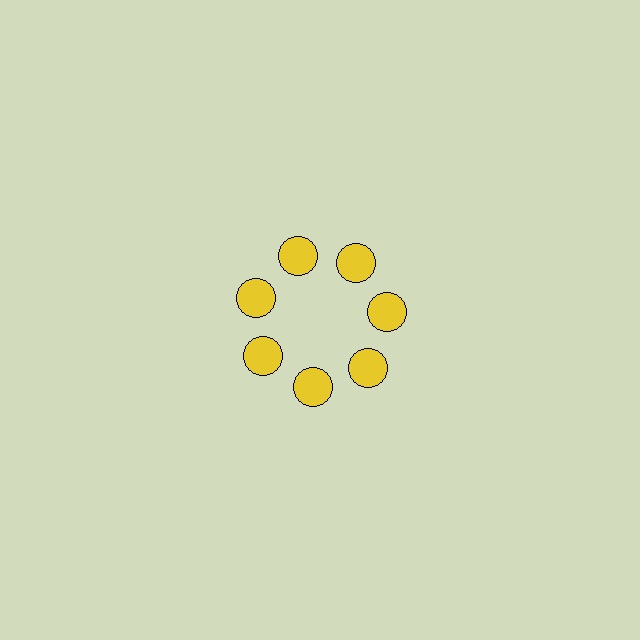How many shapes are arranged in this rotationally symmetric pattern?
There are 7 shapes, arranged in 7 groups of 1.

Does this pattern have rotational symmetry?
Yes, this pattern has 7-fold rotational symmetry. It looks the same after rotating 51 degrees around the center.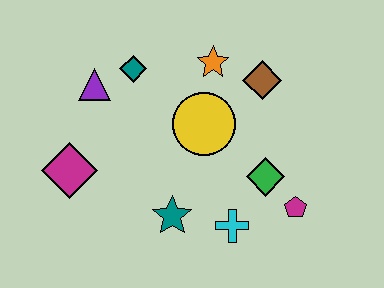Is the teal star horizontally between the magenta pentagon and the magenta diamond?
Yes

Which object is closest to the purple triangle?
The teal diamond is closest to the purple triangle.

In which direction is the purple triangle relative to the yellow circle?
The purple triangle is to the left of the yellow circle.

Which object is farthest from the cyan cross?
The purple triangle is farthest from the cyan cross.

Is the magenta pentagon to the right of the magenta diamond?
Yes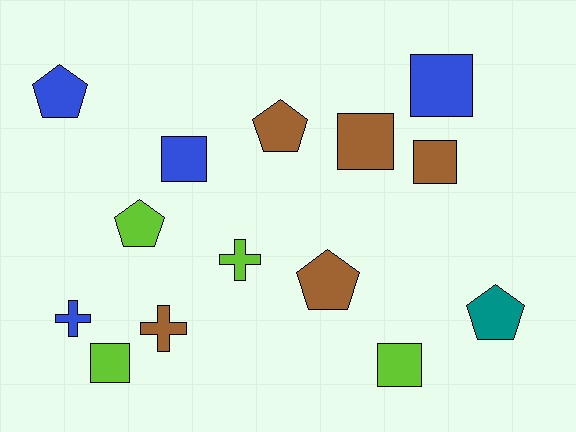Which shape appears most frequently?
Square, with 6 objects.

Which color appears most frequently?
Brown, with 5 objects.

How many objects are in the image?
There are 14 objects.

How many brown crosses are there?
There is 1 brown cross.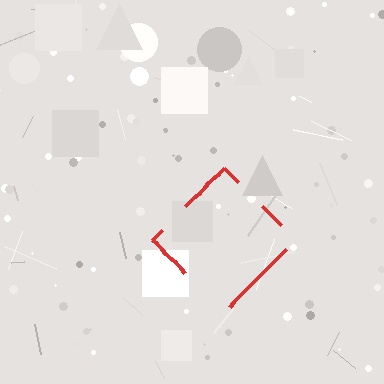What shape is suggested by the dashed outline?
The dashed outline suggests a diamond.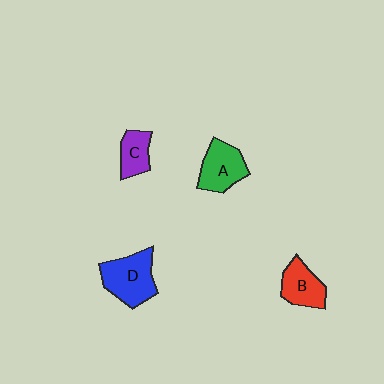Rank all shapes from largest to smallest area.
From largest to smallest: D (blue), A (green), B (red), C (purple).